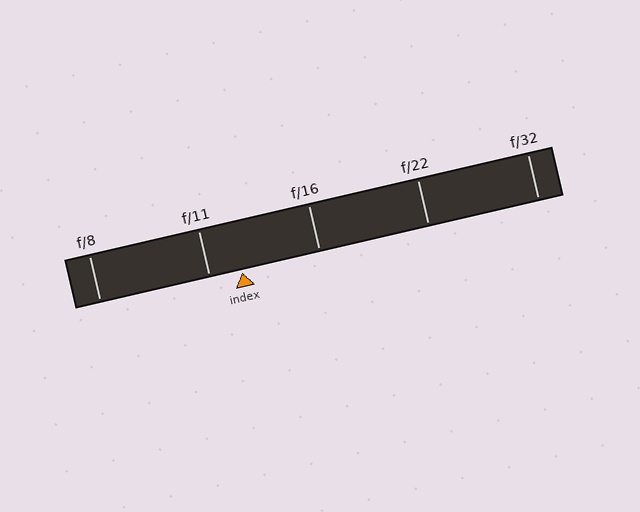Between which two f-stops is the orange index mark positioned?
The index mark is between f/11 and f/16.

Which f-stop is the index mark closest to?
The index mark is closest to f/11.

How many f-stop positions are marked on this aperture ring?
There are 5 f-stop positions marked.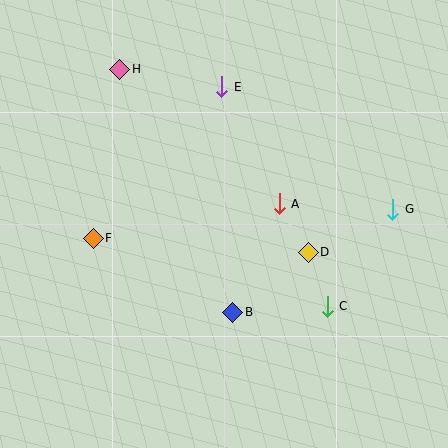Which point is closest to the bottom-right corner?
Point C is closest to the bottom-right corner.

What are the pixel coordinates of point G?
Point G is at (393, 209).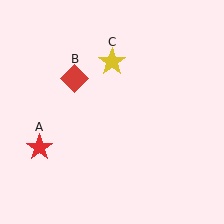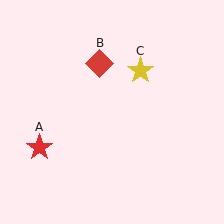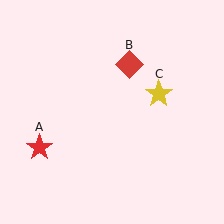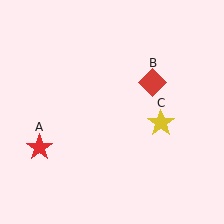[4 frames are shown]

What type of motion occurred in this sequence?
The red diamond (object B), yellow star (object C) rotated clockwise around the center of the scene.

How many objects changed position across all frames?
2 objects changed position: red diamond (object B), yellow star (object C).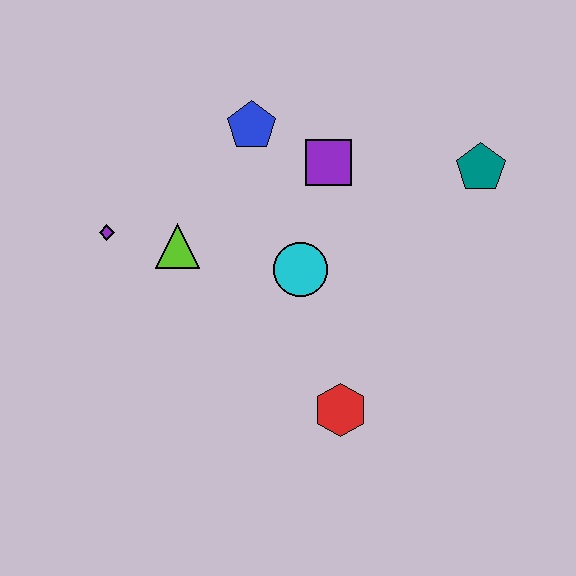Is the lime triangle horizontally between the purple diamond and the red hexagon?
Yes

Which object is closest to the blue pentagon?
The purple square is closest to the blue pentagon.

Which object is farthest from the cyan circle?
The teal pentagon is farthest from the cyan circle.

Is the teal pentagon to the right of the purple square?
Yes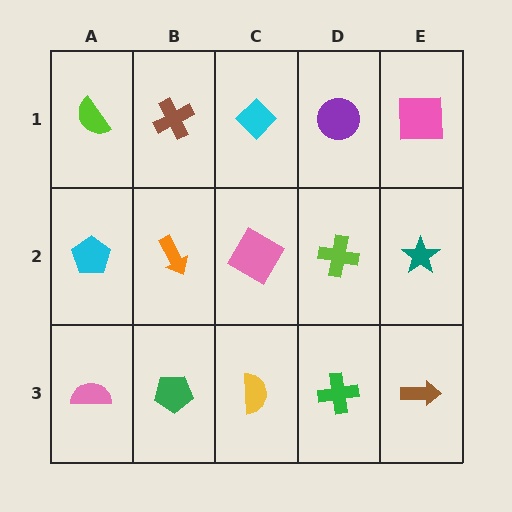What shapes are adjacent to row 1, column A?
A cyan pentagon (row 2, column A), a brown cross (row 1, column B).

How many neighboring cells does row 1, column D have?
3.